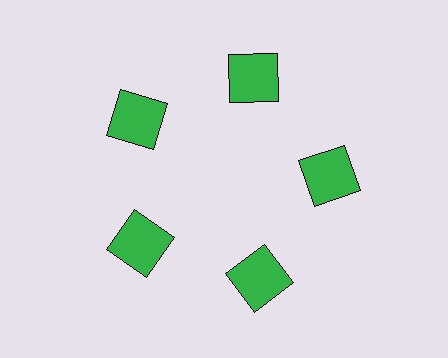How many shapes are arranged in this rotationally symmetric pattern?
There are 5 shapes, arranged in 5 groups of 1.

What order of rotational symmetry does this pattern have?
This pattern has 5-fold rotational symmetry.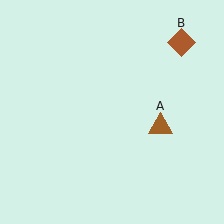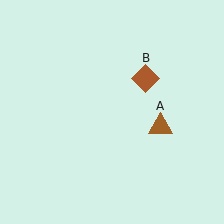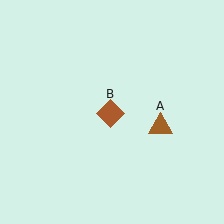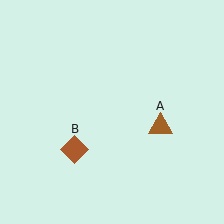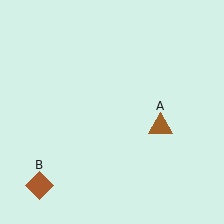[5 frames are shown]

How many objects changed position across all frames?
1 object changed position: brown diamond (object B).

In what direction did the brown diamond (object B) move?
The brown diamond (object B) moved down and to the left.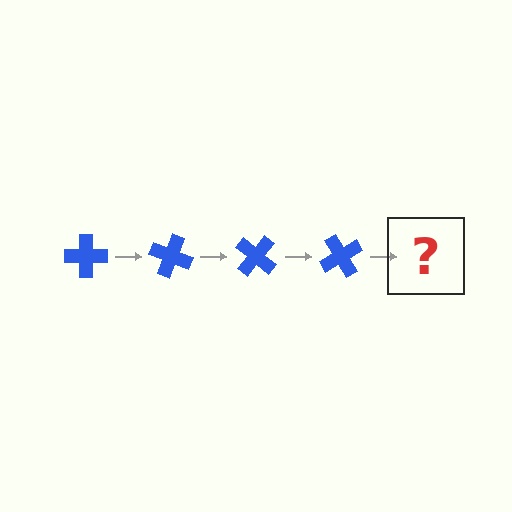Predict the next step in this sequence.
The next step is a blue cross rotated 80 degrees.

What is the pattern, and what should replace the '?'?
The pattern is that the cross rotates 20 degrees each step. The '?' should be a blue cross rotated 80 degrees.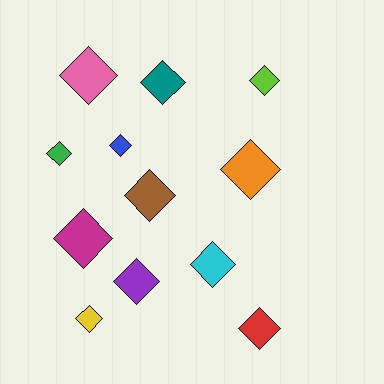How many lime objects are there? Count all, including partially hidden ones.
There is 1 lime object.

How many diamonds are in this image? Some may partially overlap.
There are 12 diamonds.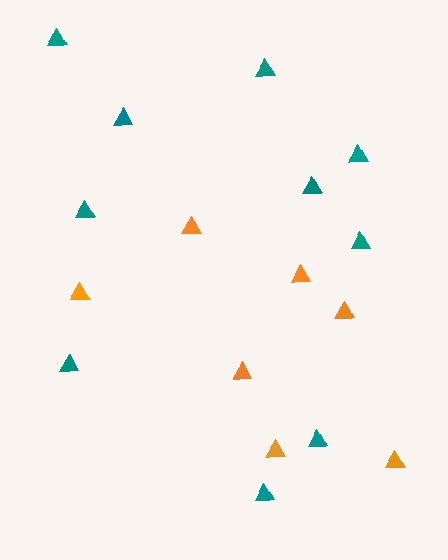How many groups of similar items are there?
There are 2 groups: one group of orange triangles (7) and one group of teal triangles (10).